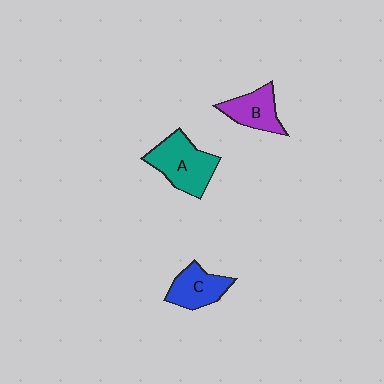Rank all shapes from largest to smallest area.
From largest to smallest: A (teal), C (blue), B (purple).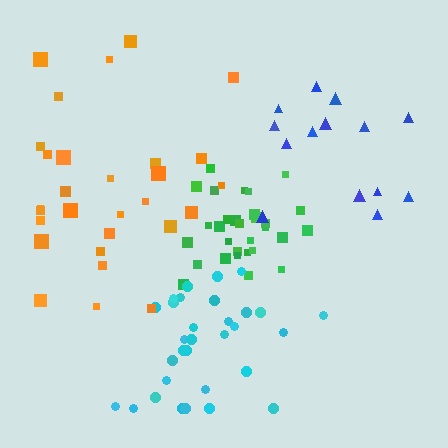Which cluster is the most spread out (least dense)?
Blue.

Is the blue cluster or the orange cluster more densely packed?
Orange.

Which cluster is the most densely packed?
Green.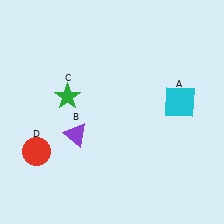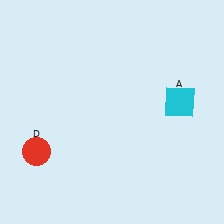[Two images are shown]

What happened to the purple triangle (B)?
The purple triangle (B) was removed in Image 2. It was in the bottom-left area of Image 1.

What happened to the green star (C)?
The green star (C) was removed in Image 2. It was in the top-left area of Image 1.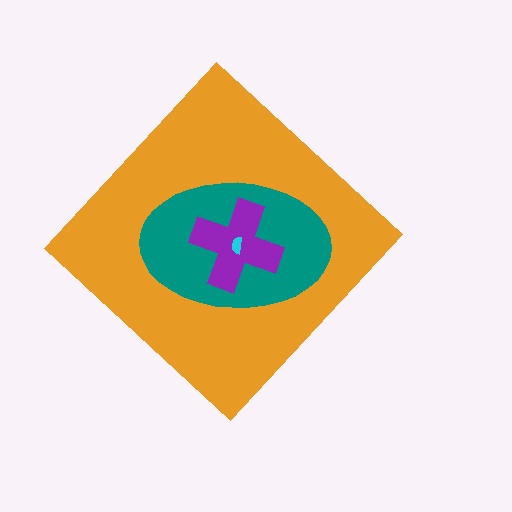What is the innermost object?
The cyan semicircle.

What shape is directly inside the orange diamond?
The teal ellipse.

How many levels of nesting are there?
4.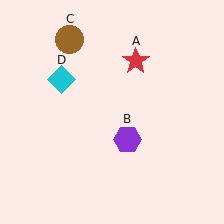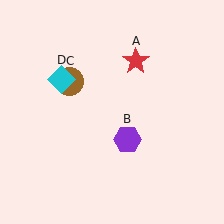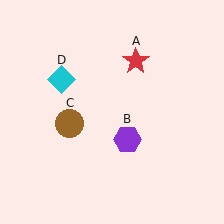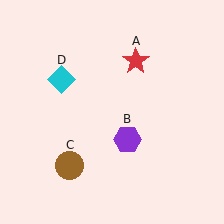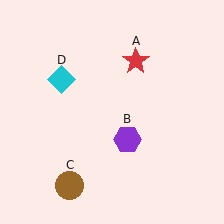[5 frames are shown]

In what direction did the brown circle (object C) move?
The brown circle (object C) moved down.